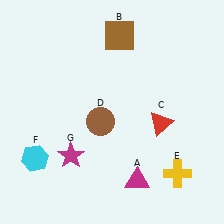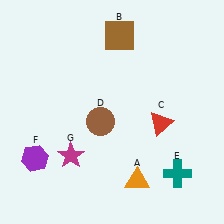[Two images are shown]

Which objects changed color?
A changed from magenta to orange. E changed from yellow to teal. F changed from cyan to purple.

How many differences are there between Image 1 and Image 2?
There are 3 differences between the two images.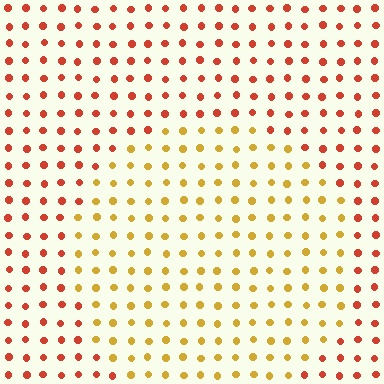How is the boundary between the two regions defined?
The boundary is defined purely by a slight shift in hue (about 40 degrees). Spacing, size, and orientation are identical on both sides.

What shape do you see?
I see a circle.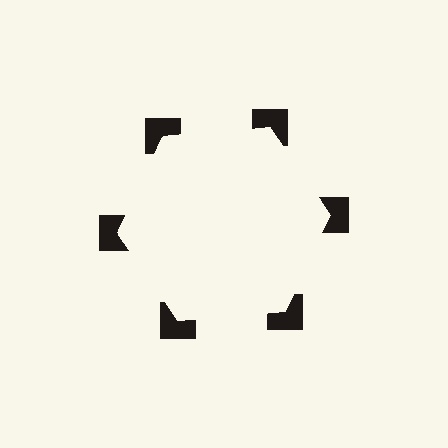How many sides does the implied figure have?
6 sides.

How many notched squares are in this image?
There are 6 — one at each vertex of the illusory hexagon.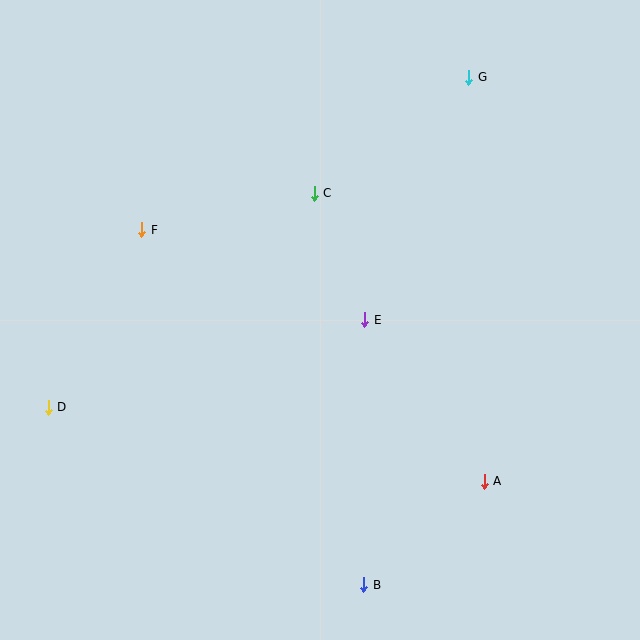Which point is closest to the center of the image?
Point E at (365, 320) is closest to the center.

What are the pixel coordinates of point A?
Point A is at (484, 481).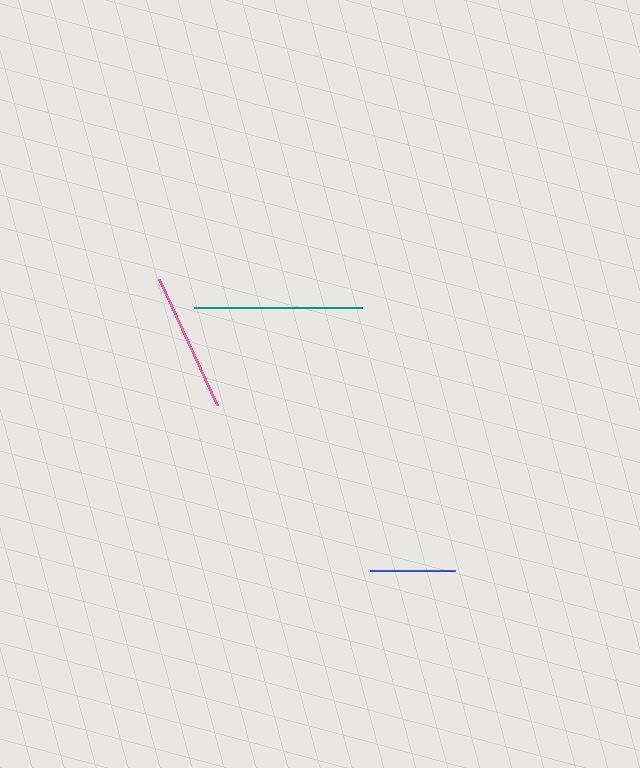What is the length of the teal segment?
The teal segment is approximately 168 pixels long.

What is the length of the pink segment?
The pink segment is approximately 139 pixels long.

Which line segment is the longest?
The teal line is the longest at approximately 168 pixels.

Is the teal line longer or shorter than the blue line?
The teal line is longer than the blue line.